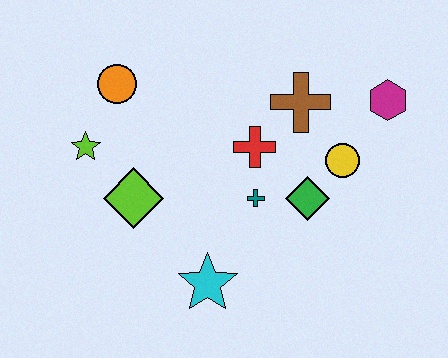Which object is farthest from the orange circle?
The magenta hexagon is farthest from the orange circle.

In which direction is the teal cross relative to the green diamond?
The teal cross is to the left of the green diamond.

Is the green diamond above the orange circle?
No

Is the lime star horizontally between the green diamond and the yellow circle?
No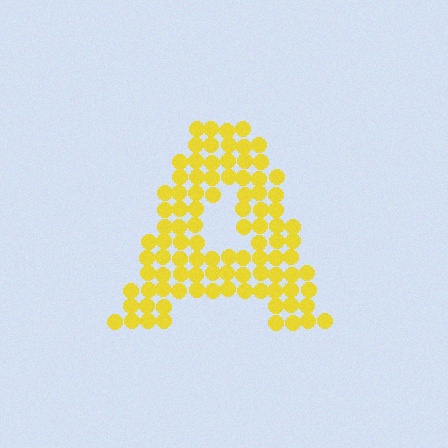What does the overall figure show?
The overall figure shows the letter A.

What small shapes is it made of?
It is made of small circles.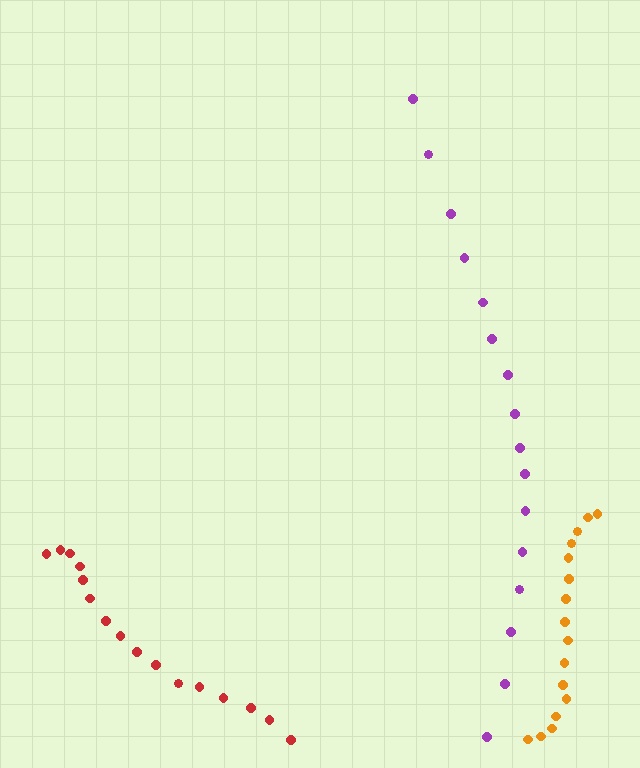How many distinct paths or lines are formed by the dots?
There are 3 distinct paths.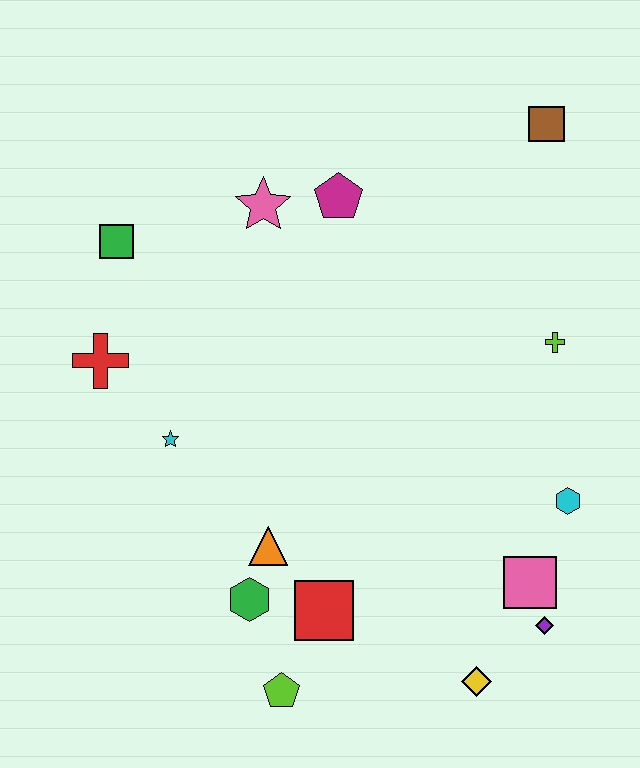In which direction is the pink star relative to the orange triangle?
The pink star is above the orange triangle.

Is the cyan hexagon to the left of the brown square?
No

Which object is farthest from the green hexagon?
The brown square is farthest from the green hexagon.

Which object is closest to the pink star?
The magenta pentagon is closest to the pink star.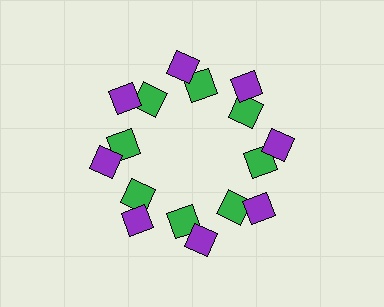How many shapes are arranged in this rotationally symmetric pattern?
There are 16 shapes, arranged in 8 groups of 2.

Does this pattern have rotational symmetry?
Yes, this pattern has 8-fold rotational symmetry. It looks the same after rotating 45 degrees around the center.